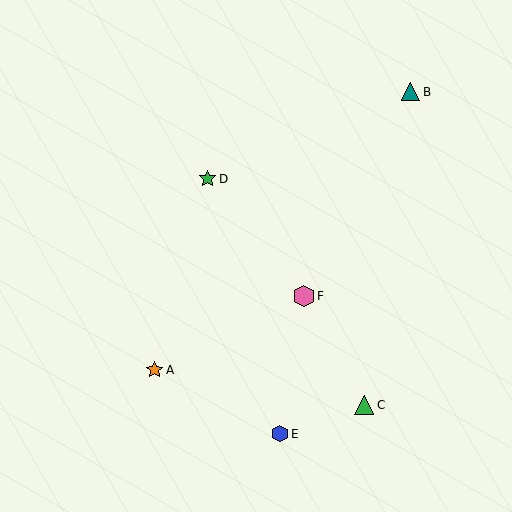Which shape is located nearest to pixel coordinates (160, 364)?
The orange star (labeled A) at (154, 370) is nearest to that location.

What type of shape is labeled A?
Shape A is an orange star.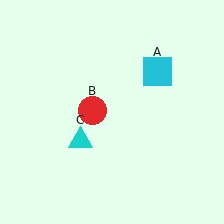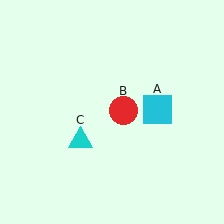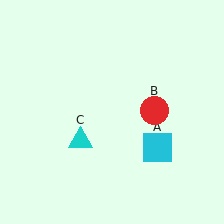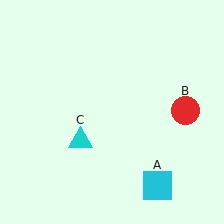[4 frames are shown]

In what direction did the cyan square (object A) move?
The cyan square (object A) moved down.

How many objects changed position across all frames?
2 objects changed position: cyan square (object A), red circle (object B).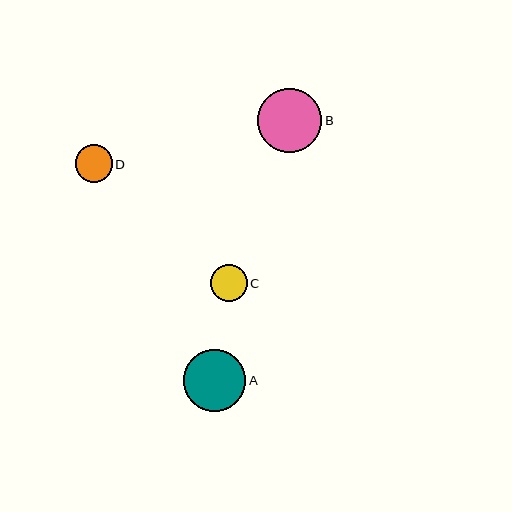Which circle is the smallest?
Circle C is the smallest with a size of approximately 36 pixels.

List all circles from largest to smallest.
From largest to smallest: B, A, D, C.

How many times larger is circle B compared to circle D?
Circle B is approximately 1.7 times the size of circle D.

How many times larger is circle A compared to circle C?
Circle A is approximately 1.7 times the size of circle C.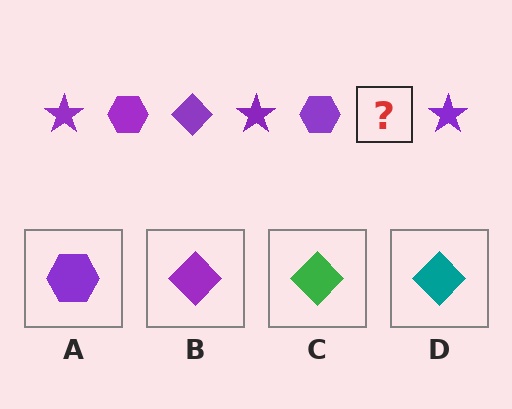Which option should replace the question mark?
Option B.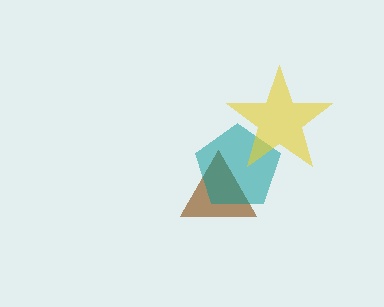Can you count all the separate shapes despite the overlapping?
Yes, there are 3 separate shapes.